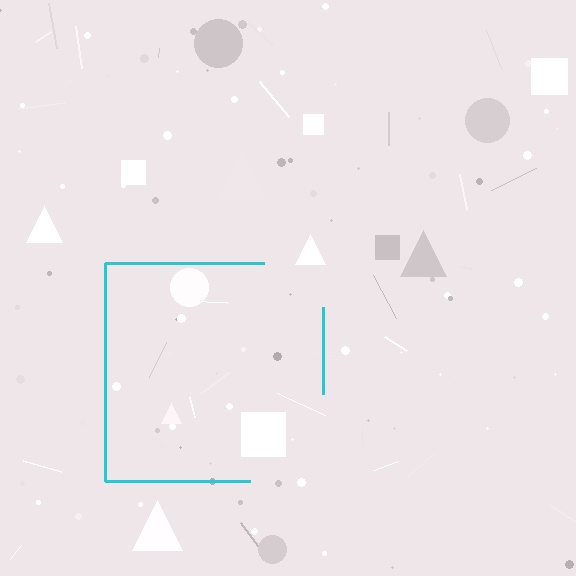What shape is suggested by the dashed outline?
The dashed outline suggests a square.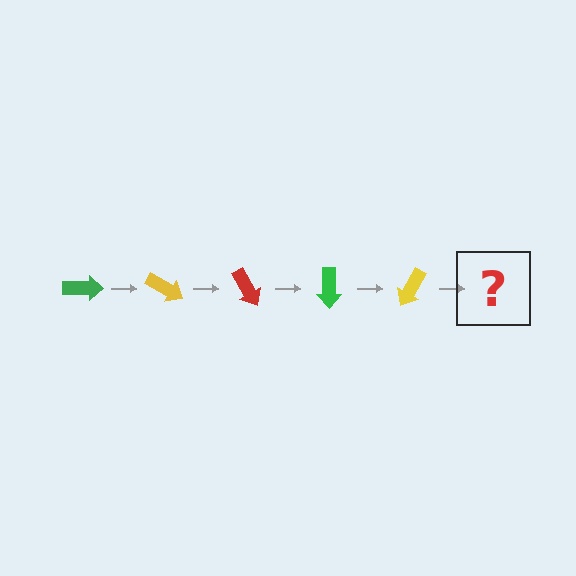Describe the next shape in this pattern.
It should be a red arrow, rotated 150 degrees from the start.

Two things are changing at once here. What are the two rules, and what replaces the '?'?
The two rules are that it rotates 30 degrees each step and the color cycles through green, yellow, and red. The '?' should be a red arrow, rotated 150 degrees from the start.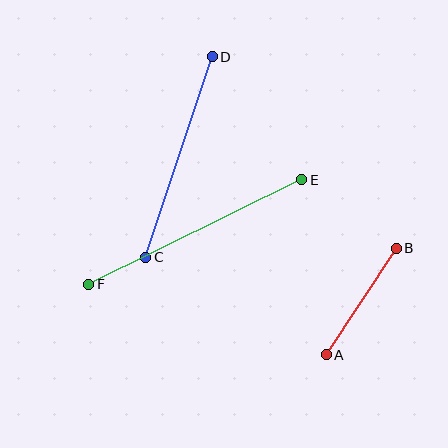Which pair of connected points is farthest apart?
Points E and F are farthest apart.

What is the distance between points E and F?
The distance is approximately 238 pixels.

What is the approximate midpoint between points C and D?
The midpoint is at approximately (179, 157) pixels.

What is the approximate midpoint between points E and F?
The midpoint is at approximately (195, 232) pixels.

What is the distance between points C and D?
The distance is approximately 211 pixels.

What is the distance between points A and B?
The distance is approximately 127 pixels.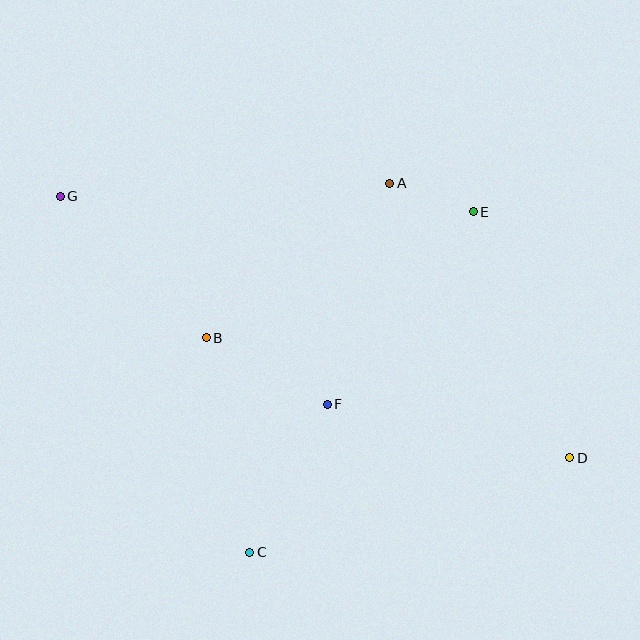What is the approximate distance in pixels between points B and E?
The distance between B and E is approximately 295 pixels.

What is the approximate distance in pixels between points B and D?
The distance between B and D is approximately 382 pixels.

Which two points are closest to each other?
Points A and E are closest to each other.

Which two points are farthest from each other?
Points D and G are farthest from each other.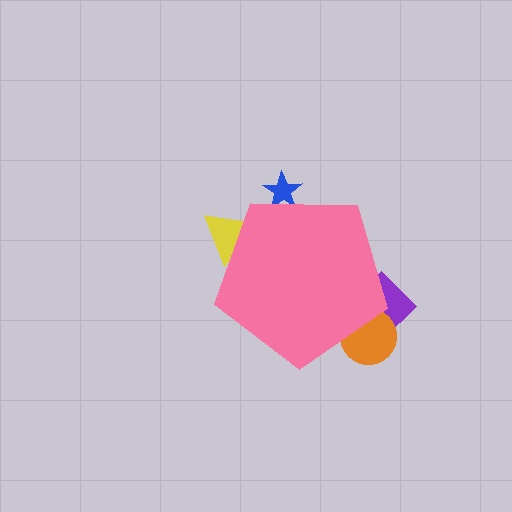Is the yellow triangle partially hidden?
Yes, the yellow triangle is partially hidden behind the pink pentagon.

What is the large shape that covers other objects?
A pink pentagon.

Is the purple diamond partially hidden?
Yes, the purple diamond is partially hidden behind the pink pentagon.